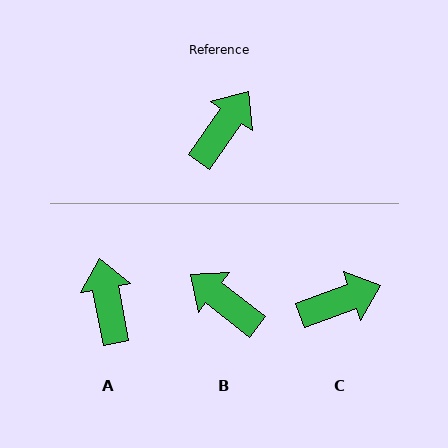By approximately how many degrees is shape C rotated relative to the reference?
Approximately 35 degrees clockwise.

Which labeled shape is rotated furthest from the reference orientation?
B, about 87 degrees away.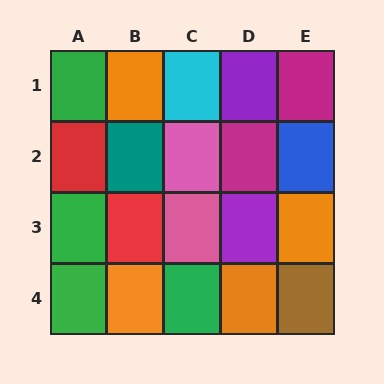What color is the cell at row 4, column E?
Brown.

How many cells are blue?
1 cell is blue.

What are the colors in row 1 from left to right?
Green, orange, cyan, purple, magenta.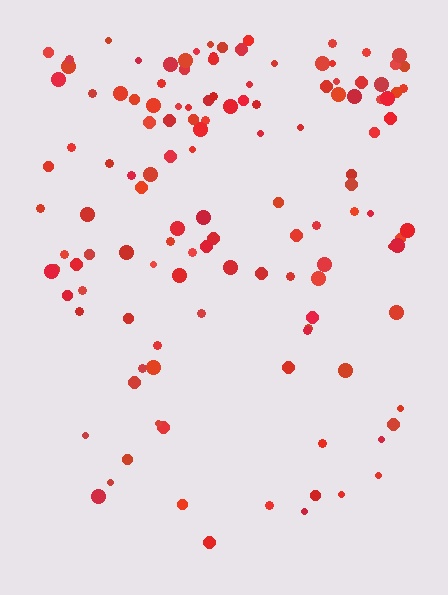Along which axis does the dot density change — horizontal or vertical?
Vertical.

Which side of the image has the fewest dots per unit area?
The bottom.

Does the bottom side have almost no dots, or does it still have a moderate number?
Still a moderate number, just noticeably fewer than the top.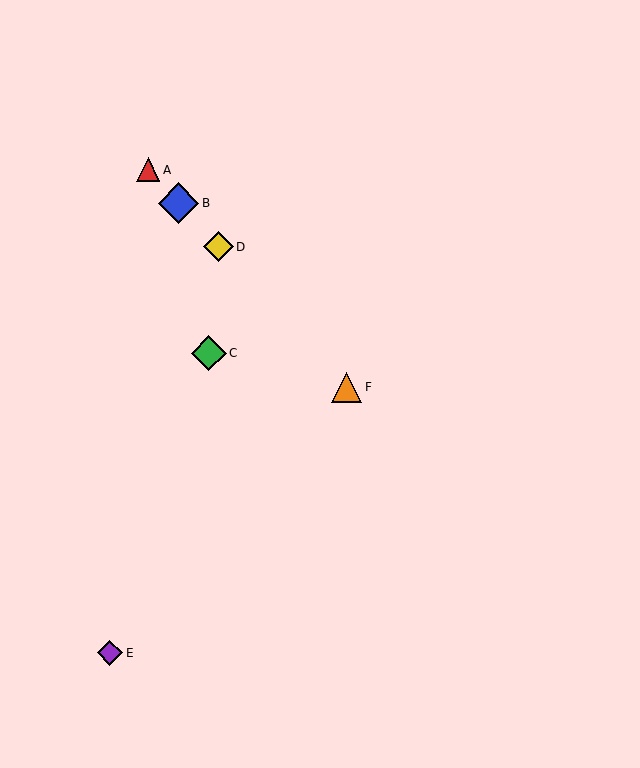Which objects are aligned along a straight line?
Objects A, B, D, F are aligned along a straight line.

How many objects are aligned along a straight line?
4 objects (A, B, D, F) are aligned along a straight line.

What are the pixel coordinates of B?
Object B is at (179, 203).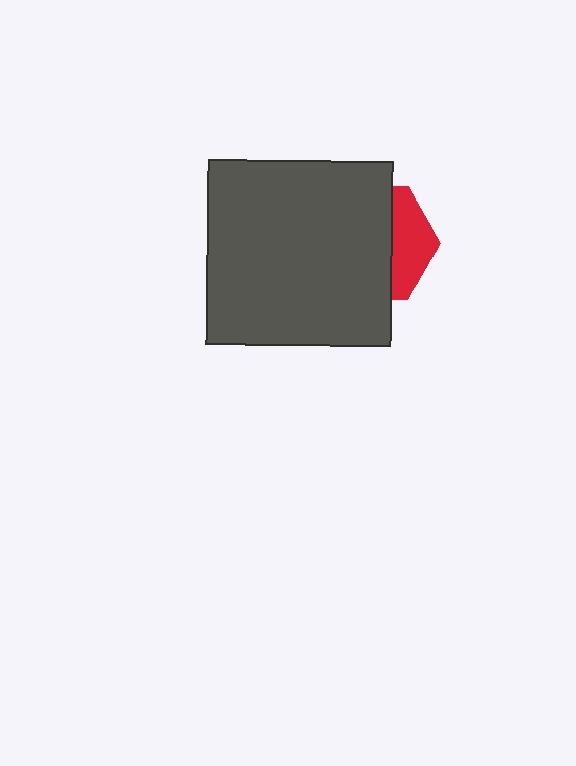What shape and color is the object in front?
The object in front is a dark gray square.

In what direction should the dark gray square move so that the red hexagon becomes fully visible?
The dark gray square should move left. That is the shortest direction to clear the overlap and leave the red hexagon fully visible.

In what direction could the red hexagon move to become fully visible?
The red hexagon could move right. That would shift it out from behind the dark gray square entirely.